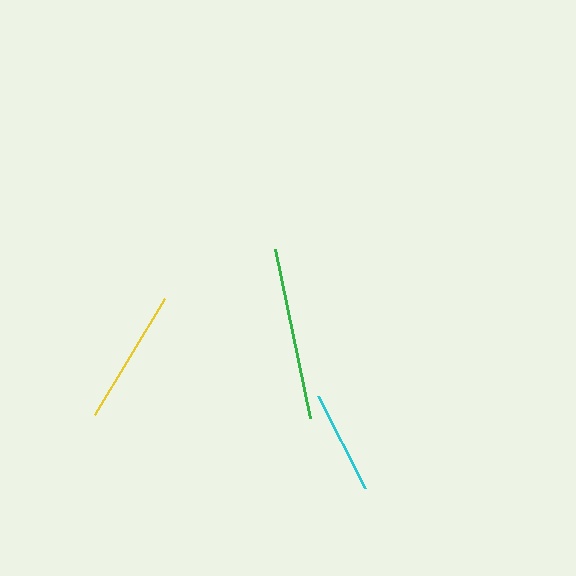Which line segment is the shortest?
The cyan line is the shortest at approximately 104 pixels.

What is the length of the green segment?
The green segment is approximately 173 pixels long.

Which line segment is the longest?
The green line is the longest at approximately 173 pixels.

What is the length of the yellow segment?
The yellow segment is approximately 136 pixels long.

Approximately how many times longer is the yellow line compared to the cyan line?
The yellow line is approximately 1.3 times the length of the cyan line.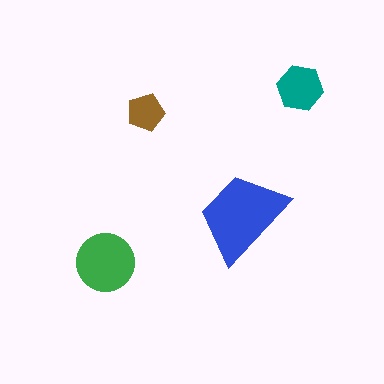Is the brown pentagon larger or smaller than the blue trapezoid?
Smaller.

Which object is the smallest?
The brown pentagon.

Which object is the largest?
The blue trapezoid.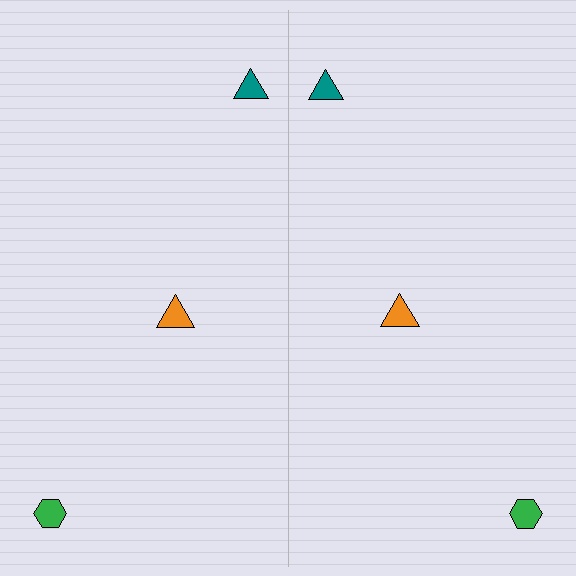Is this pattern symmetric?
Yes, this pattern has bilateral (reflection) symmetry.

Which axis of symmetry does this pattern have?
The pattern has a vertical axis of symmetry running through the center of the image.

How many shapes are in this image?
There are 6 shapes in this image.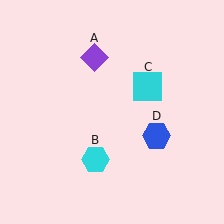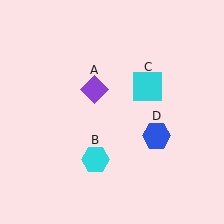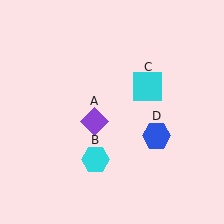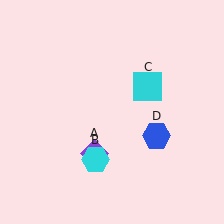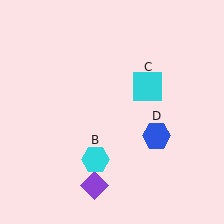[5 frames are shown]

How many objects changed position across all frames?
1 object changed position: purple diamond (object A).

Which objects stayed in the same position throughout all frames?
Cyan hexagon (object B) and cyan square (object C) and blue hexagon (object D) remained stationary.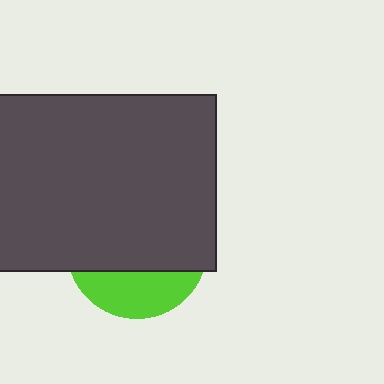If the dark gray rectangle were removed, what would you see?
You would see the complete lime circle.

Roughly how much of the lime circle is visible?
A small part of it is visible (roughly 30%).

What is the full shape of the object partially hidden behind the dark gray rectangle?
The partially hidden object is a lime circle.